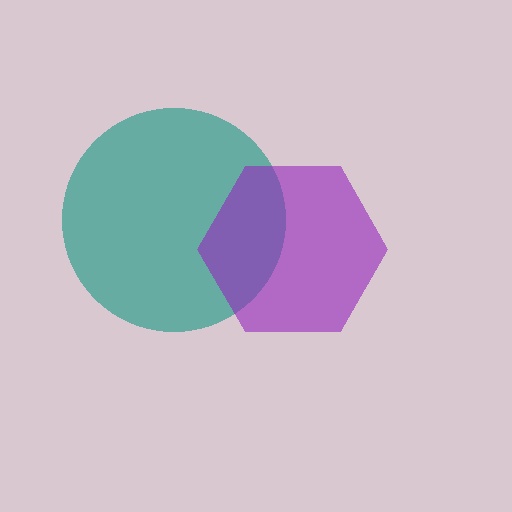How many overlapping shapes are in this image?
There are 2 overlapping shapes in the image.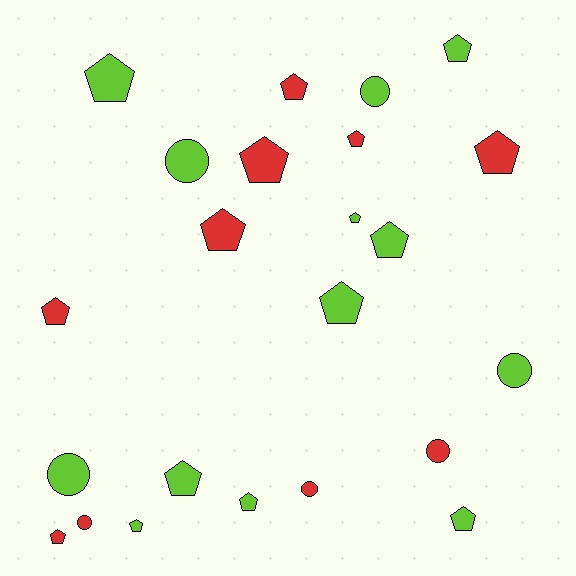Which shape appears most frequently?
Pentagon, with 16 objects.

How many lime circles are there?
There are 4 lime circles.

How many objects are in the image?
There are 23 objects.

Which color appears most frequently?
Lime, with 13 objects.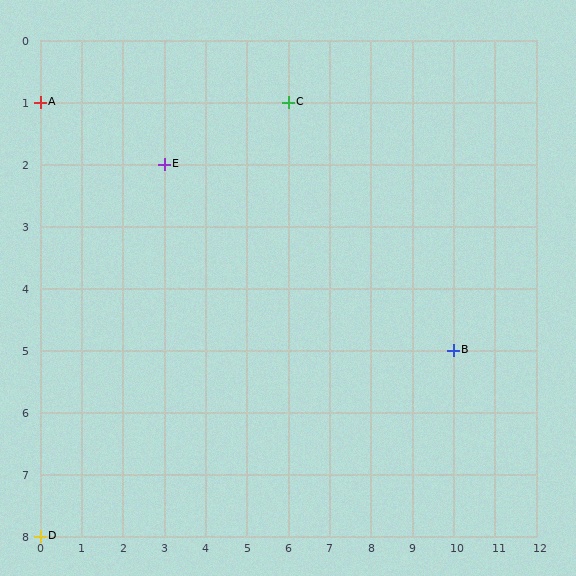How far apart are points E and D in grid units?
Points E and D are 3 columns and 6 rows apart (about 6.7 grid units diagonally).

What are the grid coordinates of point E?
Point E is at grid coordinates (3, 2).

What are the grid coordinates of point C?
Point C is at grid coordinates (6, 1).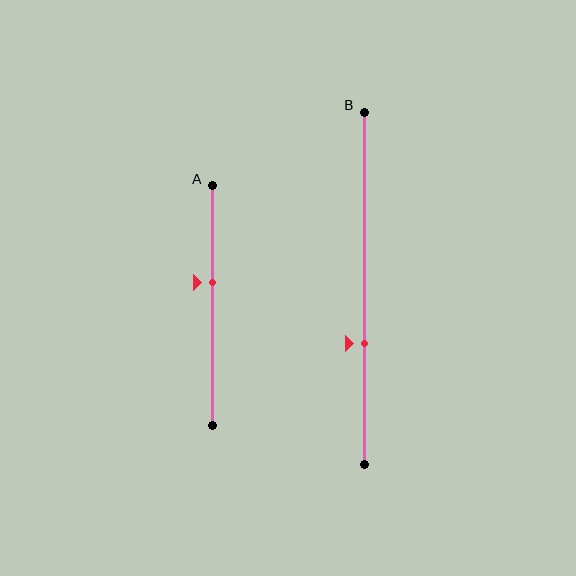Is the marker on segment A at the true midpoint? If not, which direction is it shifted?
No, the marker on segment A is shifted upward by about 9% of the segment length.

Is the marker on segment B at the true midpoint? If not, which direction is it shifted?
No, the marker on segment B is shifted downward by about 16% of the segment length.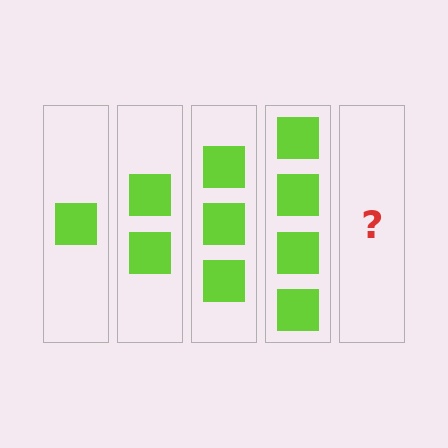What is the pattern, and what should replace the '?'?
The pattern is that each step adds one more square. The '?' should be 5 squares.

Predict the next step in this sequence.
The next step is 5 squares.